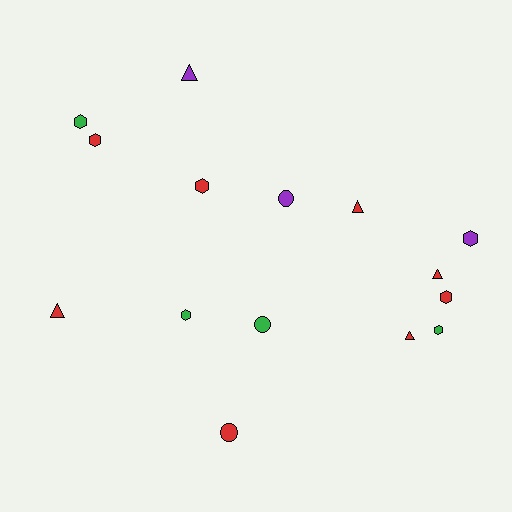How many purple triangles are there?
There is 1 purple triangle.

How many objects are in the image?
There are 15 objects.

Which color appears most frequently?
Red, with 8 objects.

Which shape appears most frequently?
Hexagon, with 7 objects.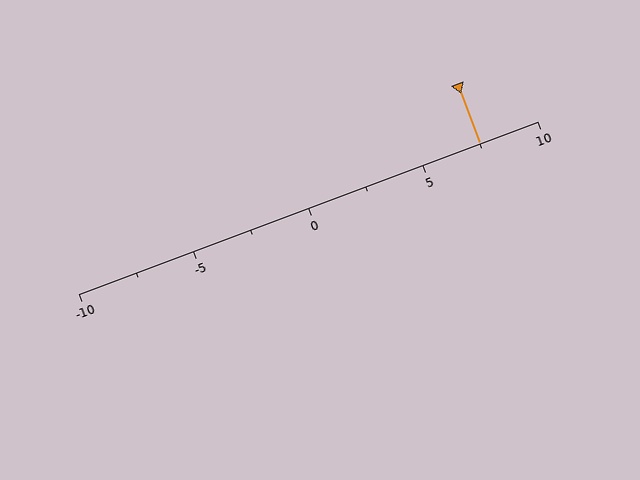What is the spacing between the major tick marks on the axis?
The major ticks are spaced 5 apart.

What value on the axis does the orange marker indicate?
The marker indicates approximately 7.5.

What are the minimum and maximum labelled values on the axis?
The axis runs from -10 to 10.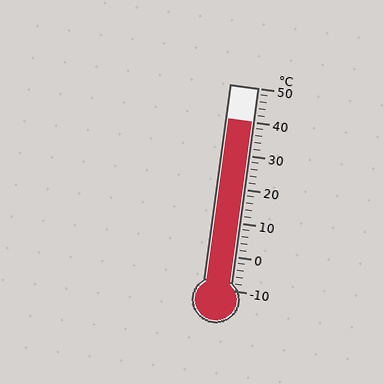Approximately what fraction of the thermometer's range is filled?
The thermometer is filled to approximately 85% of its range.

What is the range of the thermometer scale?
The thermometer scale ranges from -10°C to 50°C.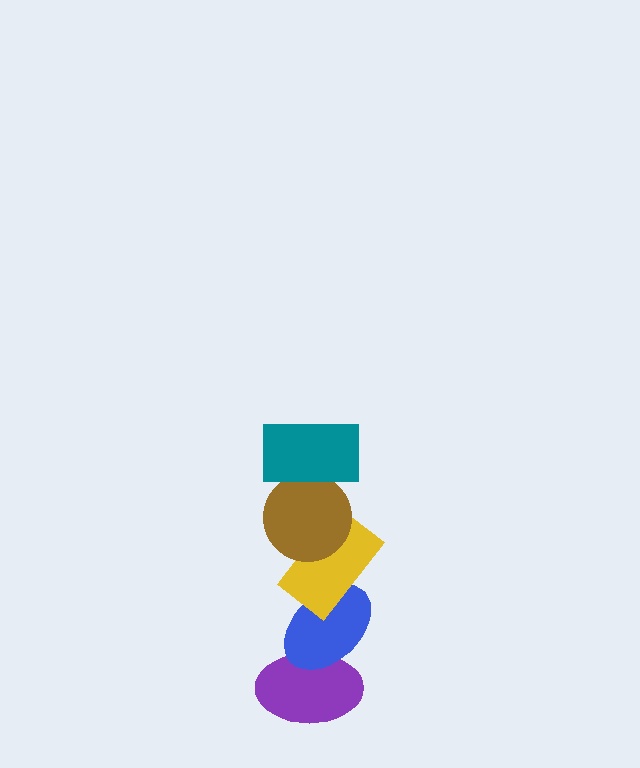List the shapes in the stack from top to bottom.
From top to bottom: the teal rectangle, the brown circle, the yellow rectangle, the blue ellipse, the purple ellipse.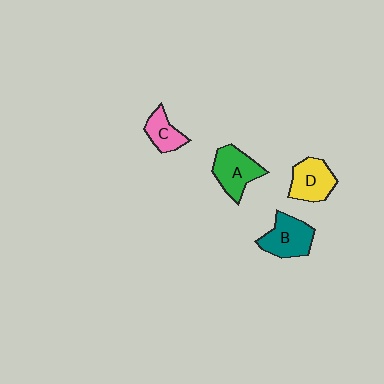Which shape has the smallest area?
Shape C (pink).